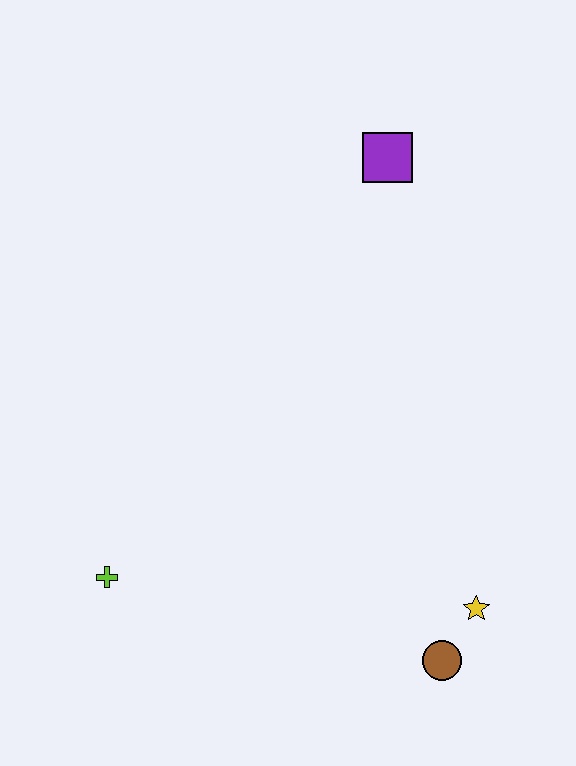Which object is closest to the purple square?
The yellow star is closest to the purple square.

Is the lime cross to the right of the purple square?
No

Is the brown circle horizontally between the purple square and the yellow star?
Yes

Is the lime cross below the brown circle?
No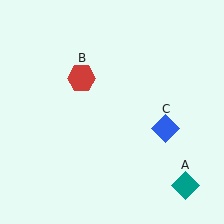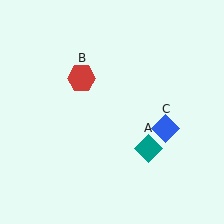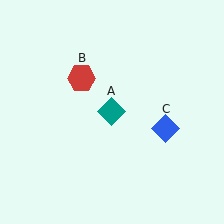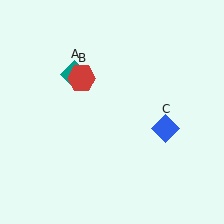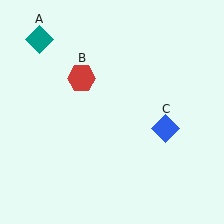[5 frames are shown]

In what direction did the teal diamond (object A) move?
The teal diamond (object A) moved up and to the left.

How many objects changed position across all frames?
1 object changed position: teal diamond (object A).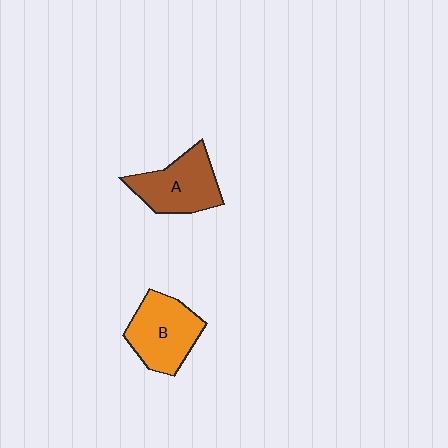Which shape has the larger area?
Shape B (orange).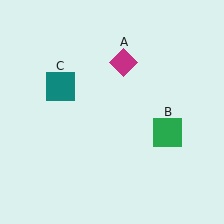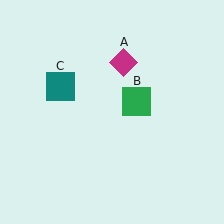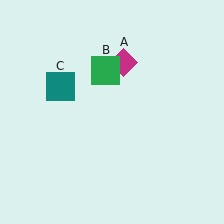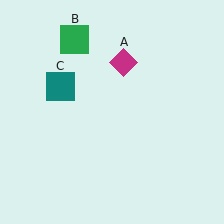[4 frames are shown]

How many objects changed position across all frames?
1 object changed position: green square (object B).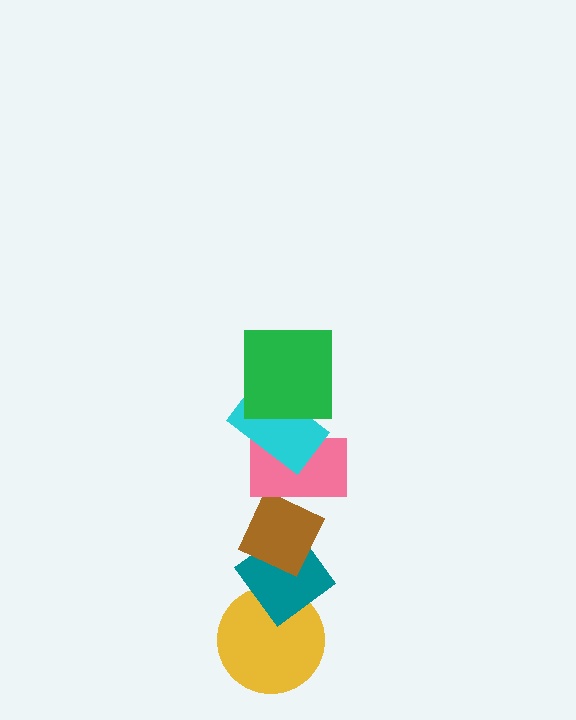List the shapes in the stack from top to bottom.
From top to bottom: the green square, the cyan rectangle, the pink rectangle, the brown diamond, the teal diamond, the yellow circle.